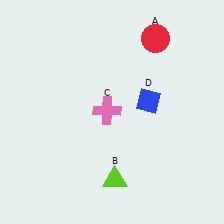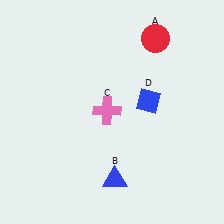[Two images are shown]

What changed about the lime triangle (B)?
In Image 1, B is lime. In Image 2, it changed to blue.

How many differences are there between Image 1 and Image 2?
There is 1 difference between the two images.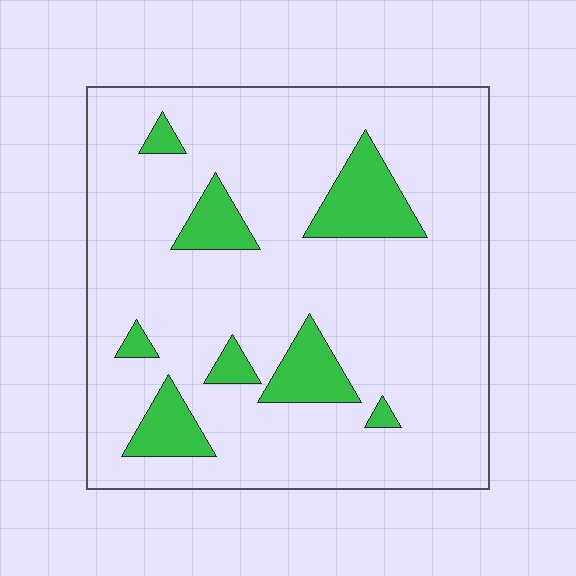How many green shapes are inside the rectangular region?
8.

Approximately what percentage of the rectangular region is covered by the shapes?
Approximately 15%.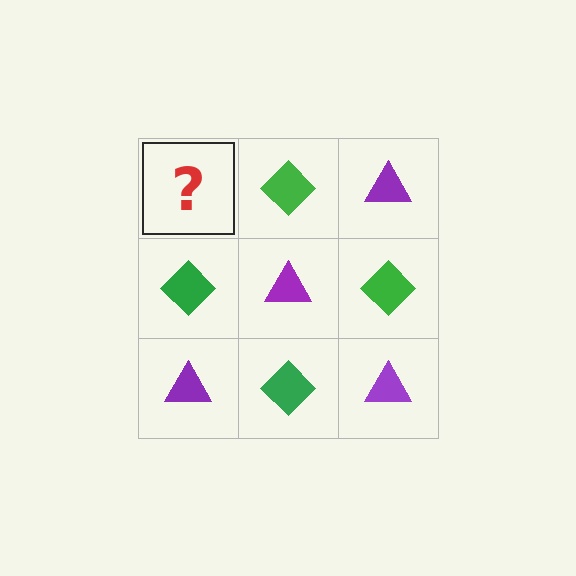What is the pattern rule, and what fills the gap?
The rule is that it alternates purple triangle and green diamond in a checkerboard pattern. The gap should be filled with a purple triangle.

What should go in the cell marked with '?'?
The missing cell should contain a purple triangle.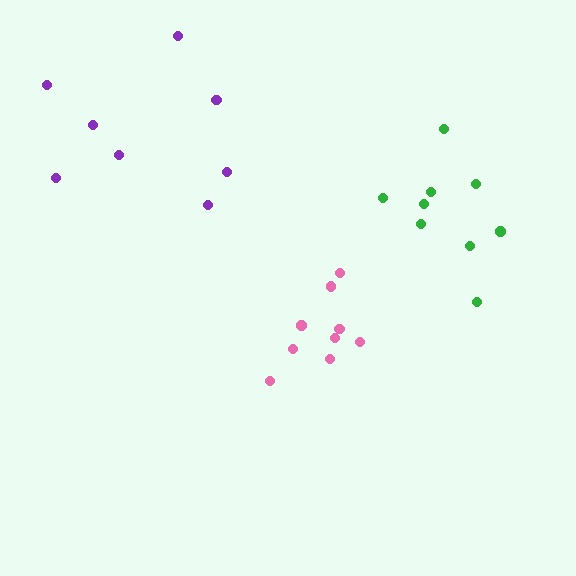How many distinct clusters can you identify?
There are 3 distinct clusters.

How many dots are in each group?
Group 1: 9 dots, Group 2: 8 dots, Group 3: 9 dots (26 total).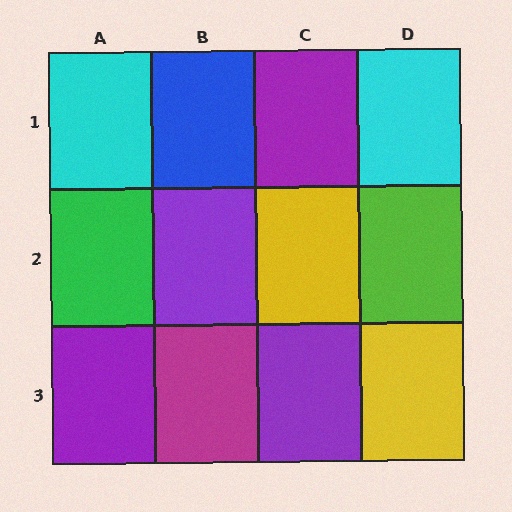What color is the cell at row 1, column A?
Cyan.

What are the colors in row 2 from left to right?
Green, purple, yellow, lime.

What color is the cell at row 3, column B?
Magenta.